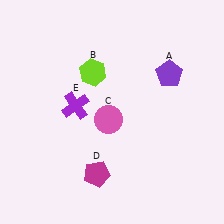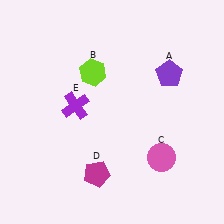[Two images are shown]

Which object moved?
The pink circle (C) moved right.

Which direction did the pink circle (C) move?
The pink circle (C) moved right.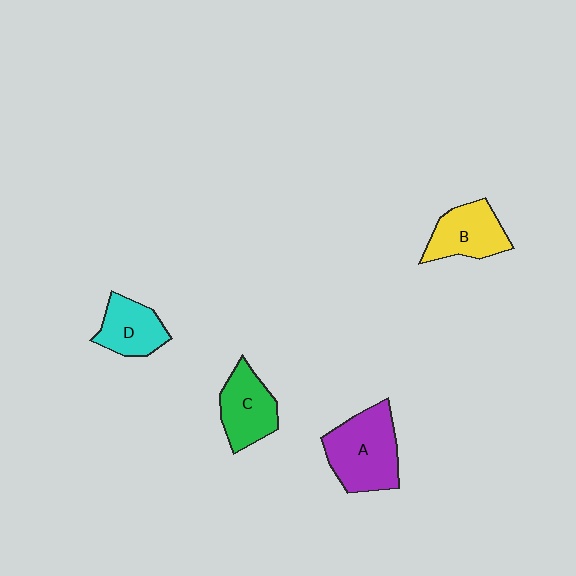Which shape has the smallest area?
Shape D (cyan).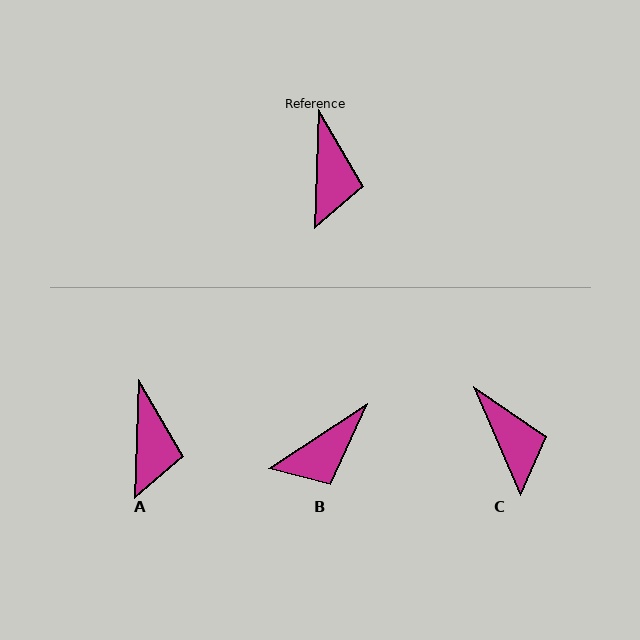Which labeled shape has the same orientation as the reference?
A.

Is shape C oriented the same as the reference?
No, it is off by about 25 degrees.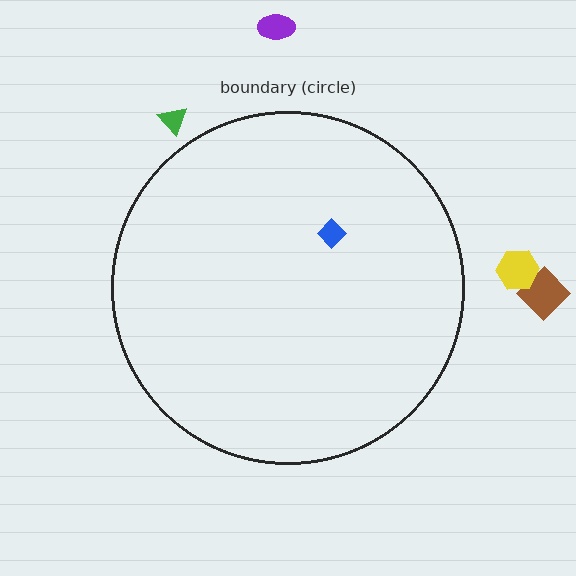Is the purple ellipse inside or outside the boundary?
Outside.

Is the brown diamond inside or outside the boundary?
Outside.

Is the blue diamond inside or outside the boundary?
Inside.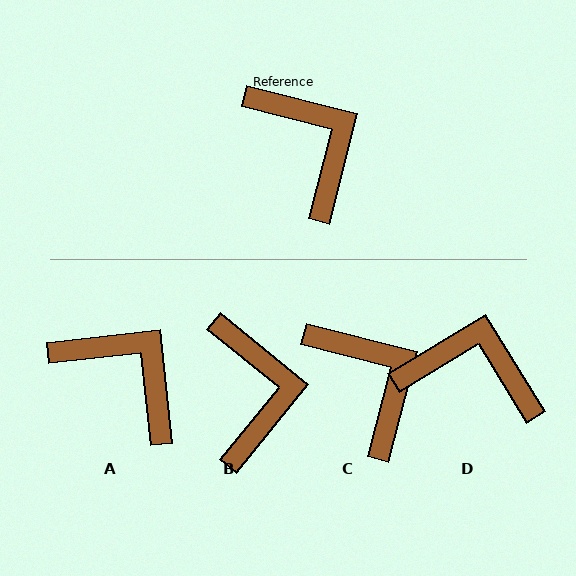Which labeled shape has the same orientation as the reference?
C.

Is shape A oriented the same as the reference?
No, it is off by about 20 degrees.